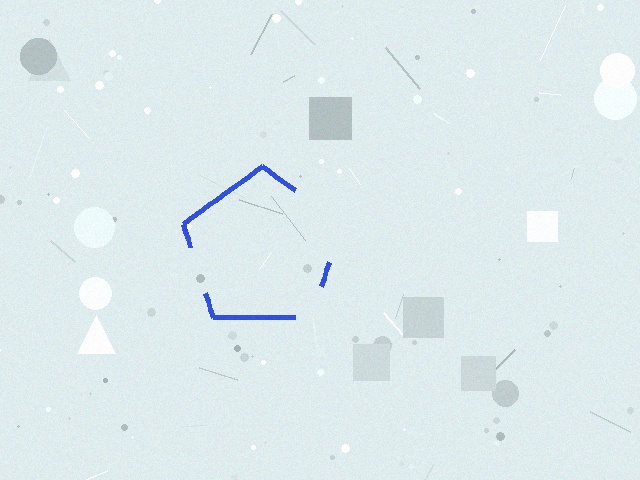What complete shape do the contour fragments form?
The contour fragments form a pentagon.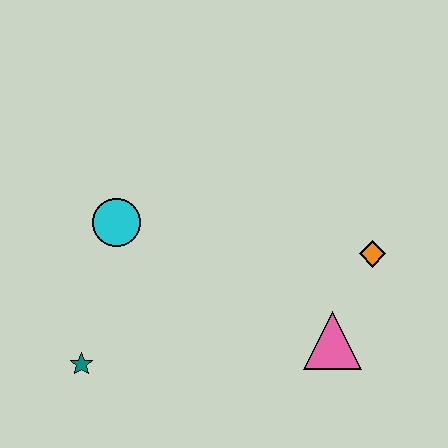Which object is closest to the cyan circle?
The teal star is closest to the cyan circle.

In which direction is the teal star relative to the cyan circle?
The teal star is below the cyan circle.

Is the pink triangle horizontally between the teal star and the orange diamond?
Yes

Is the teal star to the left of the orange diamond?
Yes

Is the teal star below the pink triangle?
Yes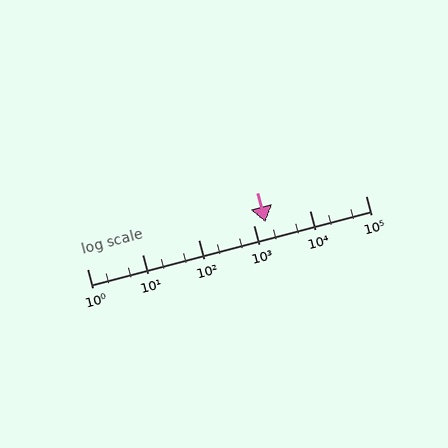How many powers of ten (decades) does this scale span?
The scale spans 5 decades, from 1 to 100000.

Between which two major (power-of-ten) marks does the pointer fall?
The pointer is between 1000 and 10000.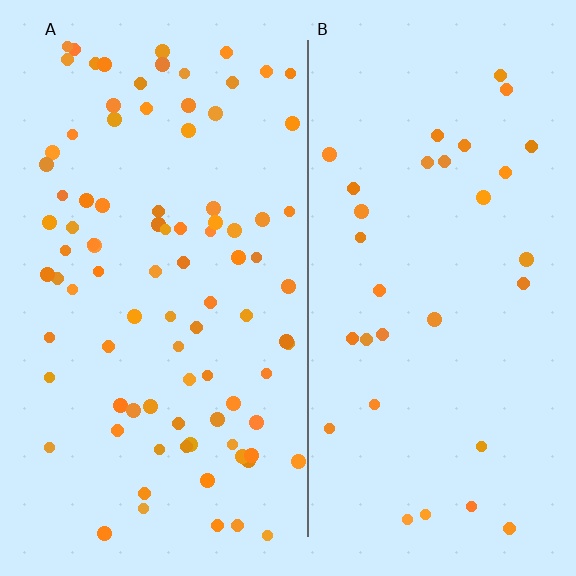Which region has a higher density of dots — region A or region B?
A (the left).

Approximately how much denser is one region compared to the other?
Approximately 2.8× — region A over region B.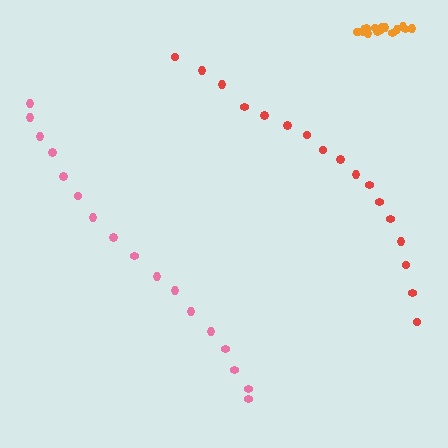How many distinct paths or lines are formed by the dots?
There are 3 distinct paths.